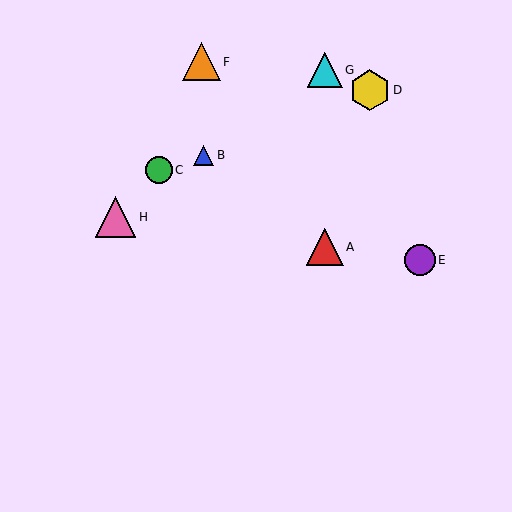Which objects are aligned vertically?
Objects A, G are aligned vertically.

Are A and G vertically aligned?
Yes, both are at x≈325.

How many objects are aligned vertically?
2 objects (A, G) are aligned vertically.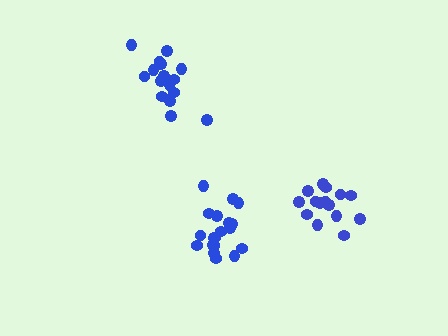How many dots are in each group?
Group 1: 17 dots, Group 2: 15 dots, Group 3: 19 dots (51 total).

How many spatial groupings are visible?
There are 3 spatial groupings.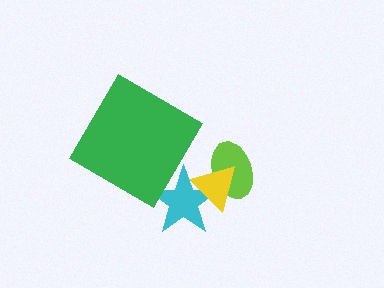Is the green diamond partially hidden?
No, no other shape covers it.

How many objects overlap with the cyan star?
2 objects overlap with the cyan star.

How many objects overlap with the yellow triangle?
2 objects overlap with the yellow triangle.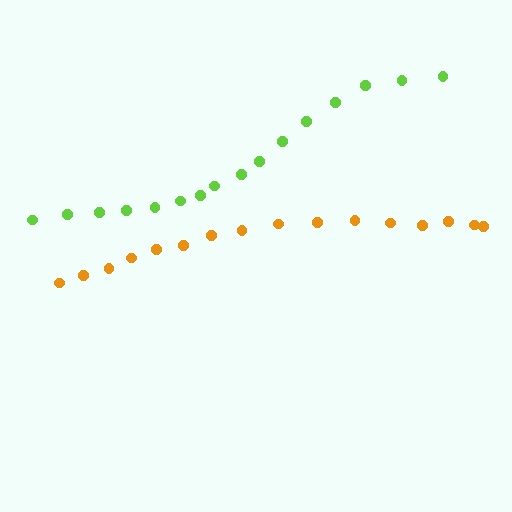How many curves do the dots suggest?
There are 2 distinct paths.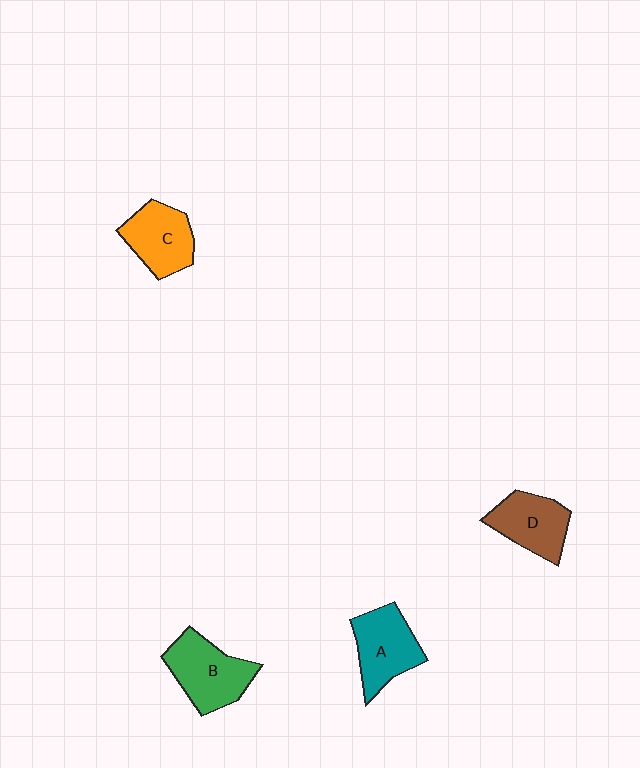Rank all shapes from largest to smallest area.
From largest to smallest: B (green), A (teal), C (orange), D (brown).